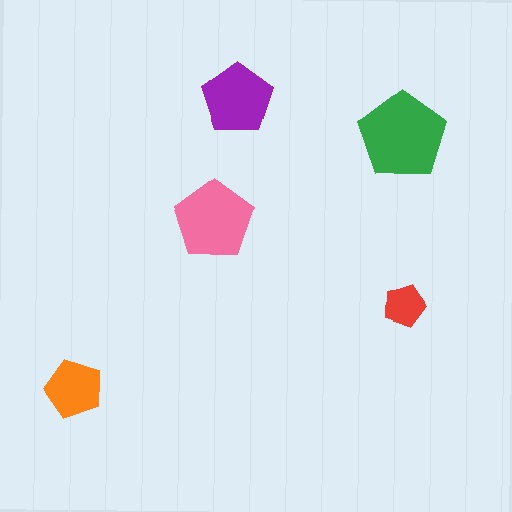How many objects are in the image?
There are 5 objects in the image.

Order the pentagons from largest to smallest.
the green one, the pink one, the purple one, the orange one, the red one.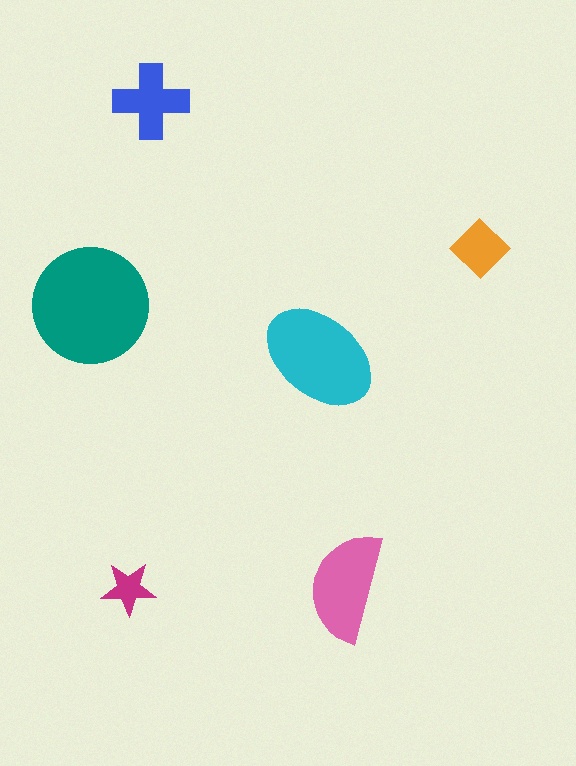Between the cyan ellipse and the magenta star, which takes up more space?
The cyan ellipse.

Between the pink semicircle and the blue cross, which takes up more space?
The pink semicircle.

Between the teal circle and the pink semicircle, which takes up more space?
The teal circle.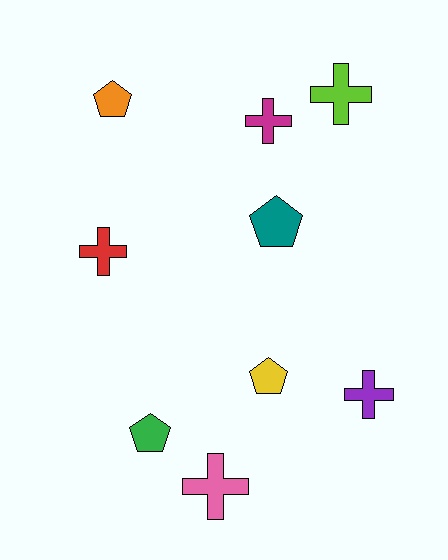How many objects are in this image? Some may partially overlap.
There are 9 objects.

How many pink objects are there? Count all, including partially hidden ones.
There is 1 pink object.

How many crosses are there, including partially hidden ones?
There are 5 crosses.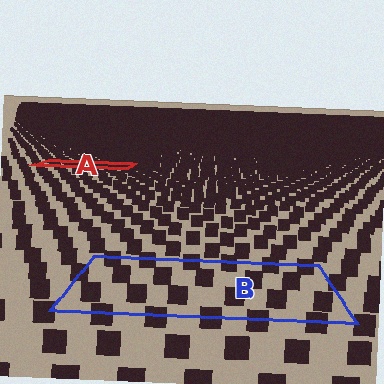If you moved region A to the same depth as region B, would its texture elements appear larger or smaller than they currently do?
They would appear larger. At a closer depth, the same texture elements are projected at a bigger on-screen size.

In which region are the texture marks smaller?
The texture marks are smaller in region A, because it is farther away.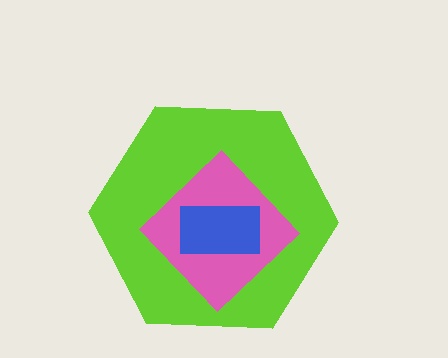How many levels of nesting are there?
3.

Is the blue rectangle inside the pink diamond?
Yes.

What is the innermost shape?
The blue rectangle.